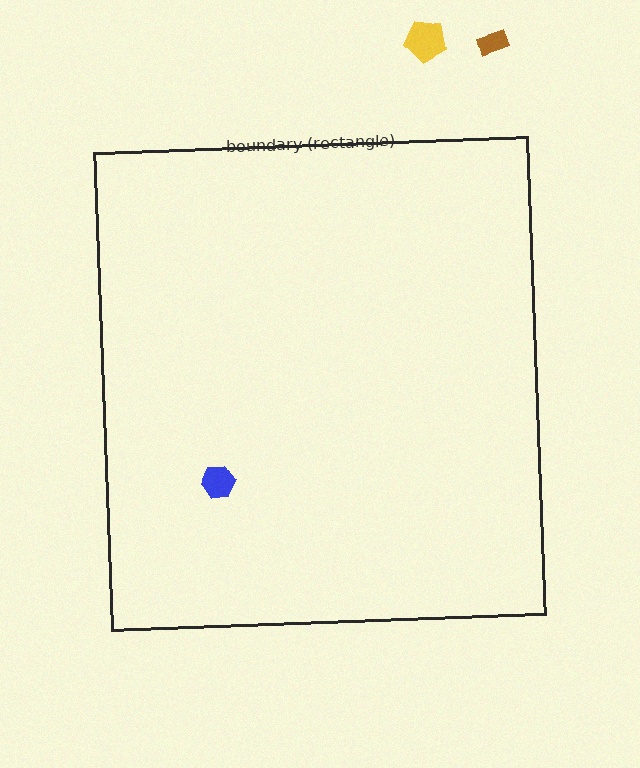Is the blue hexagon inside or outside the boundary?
Inside.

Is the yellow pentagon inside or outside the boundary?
Outside.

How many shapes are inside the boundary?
1 inside, 2 outside.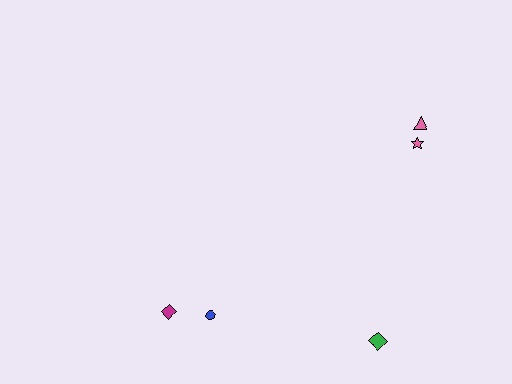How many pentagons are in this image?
There are no pentagons.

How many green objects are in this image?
There is 1 green object.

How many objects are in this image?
There are 5 objects.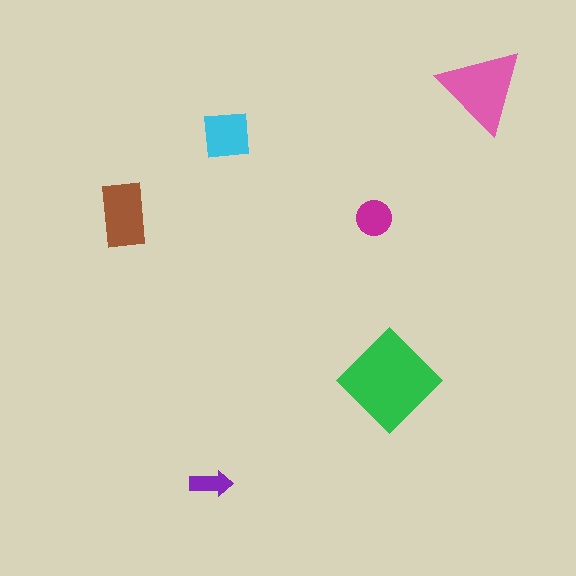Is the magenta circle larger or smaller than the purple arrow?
Larger.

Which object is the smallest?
The purple arrow.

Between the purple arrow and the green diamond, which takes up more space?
The green diamond.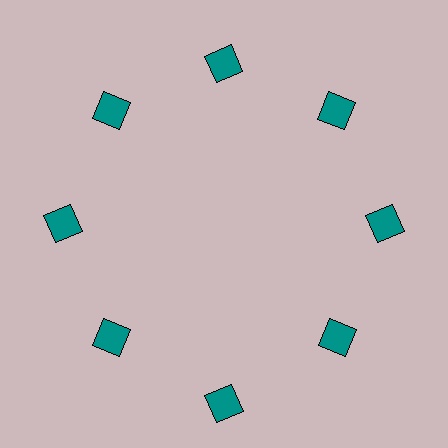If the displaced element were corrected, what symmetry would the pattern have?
It would have 8-fold rotational symmetry — the pattern would map onto itself every 45 degrees.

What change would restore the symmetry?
The symmetry would be restored by moving it inward, back onto the ring so that all 8 squares sit at equal angles and equal distance from the center.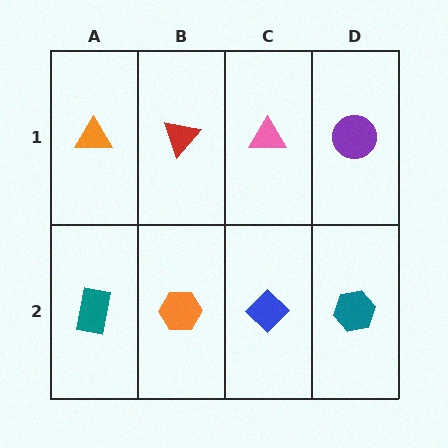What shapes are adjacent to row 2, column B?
A red triangle (row 1, column B), a teal rectangle (row 2, column A), a blue diamond (row 2, column C).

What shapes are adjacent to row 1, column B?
An orange hexagon (row 2, column B), an orange triangle (row 1, column A), a pink triangle (row 1, column C).